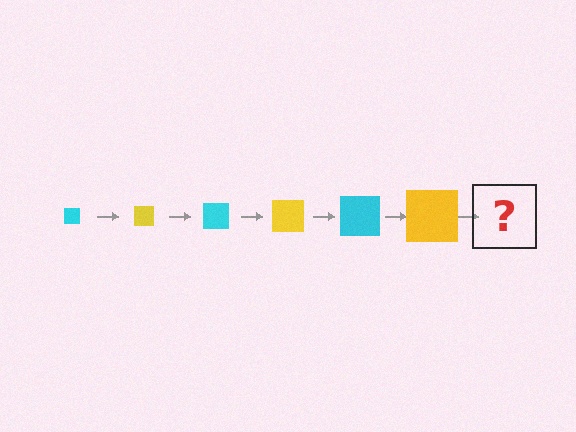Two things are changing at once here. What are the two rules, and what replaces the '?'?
The two rules are that the square grows larger each step and the color cycles through cyan and yellow. The '?' should be a cyan square, larger than the previous one.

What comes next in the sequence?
The next element should be a cyan square, larger than the previous one.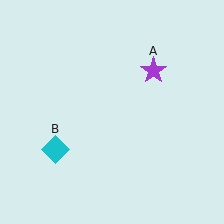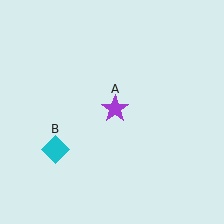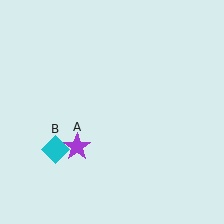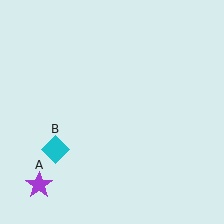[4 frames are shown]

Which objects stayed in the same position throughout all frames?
Cyan diamond (object B) remained stationary.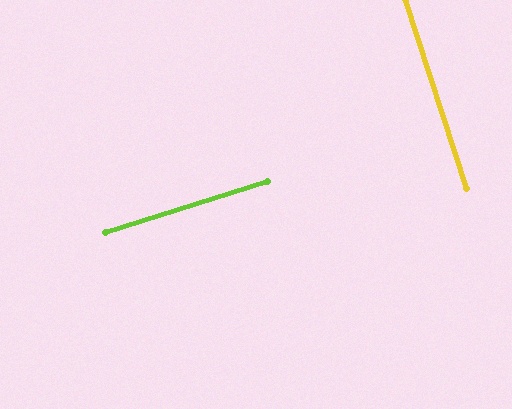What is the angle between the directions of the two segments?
Approximately 89 degrees.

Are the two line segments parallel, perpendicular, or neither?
Perpendicular — they meet at approximately 89°.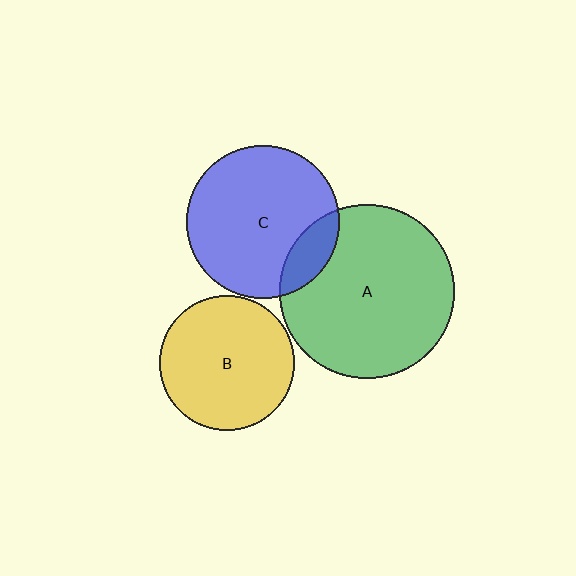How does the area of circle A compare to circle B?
Approximately 1.7 times.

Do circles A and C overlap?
Yes.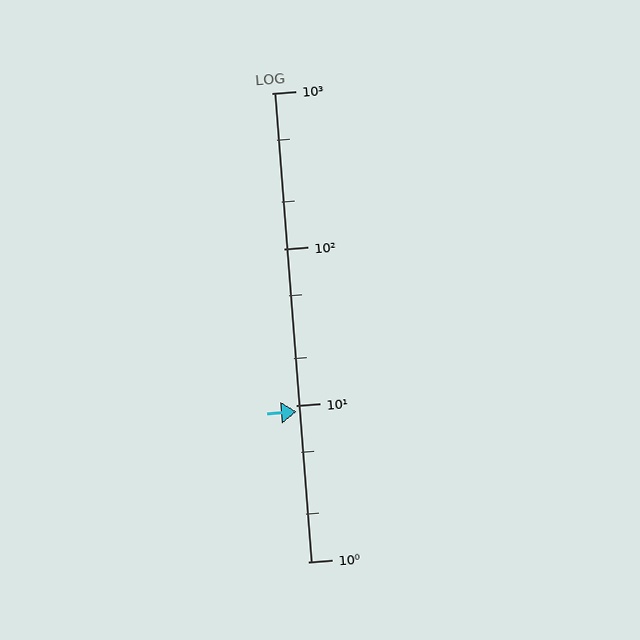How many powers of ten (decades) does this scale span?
The scale spans 3 decades, from 1 to 1000.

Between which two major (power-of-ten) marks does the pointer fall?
The pointer is between 1 and 10.